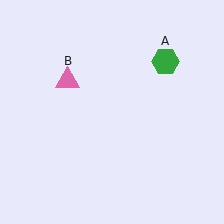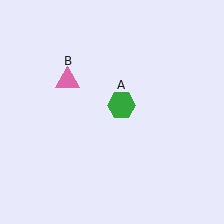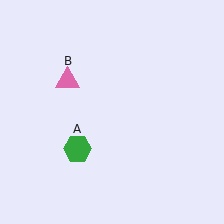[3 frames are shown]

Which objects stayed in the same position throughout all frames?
Pink triangle (object B) remained stationary.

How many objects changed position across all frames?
1 object changed position: green hexagon (object A).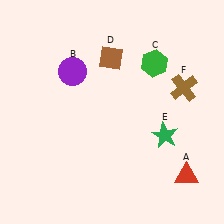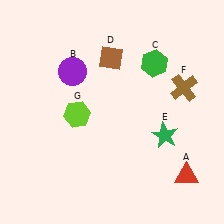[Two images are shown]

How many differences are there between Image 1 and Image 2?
There is 1 difference between the two images.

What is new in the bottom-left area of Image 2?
A lime hexagon (G) was added in the bottom-left area of Image 2.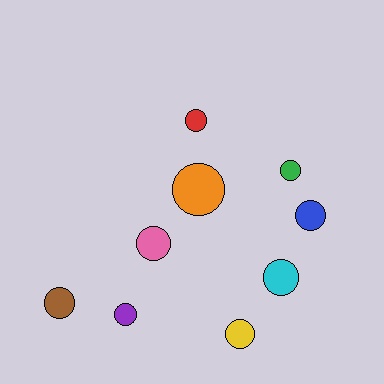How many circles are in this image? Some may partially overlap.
There are 9 circles.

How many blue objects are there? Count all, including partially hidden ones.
There is 1 blue object.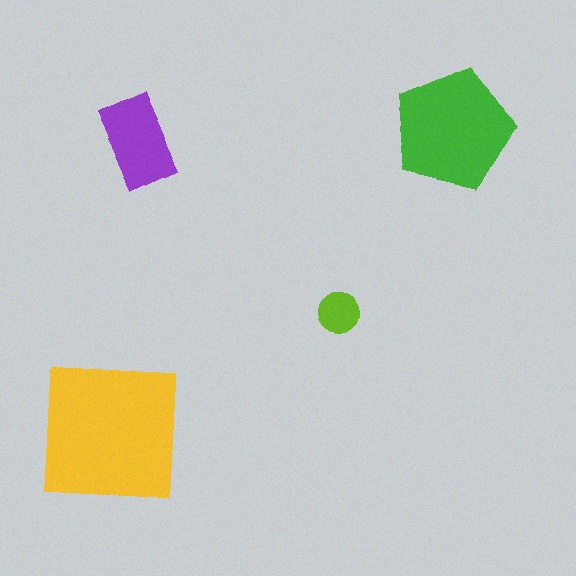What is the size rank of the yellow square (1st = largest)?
1st.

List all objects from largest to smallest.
The yellow square, the green pentagon, the purple rectangle, the lime circle.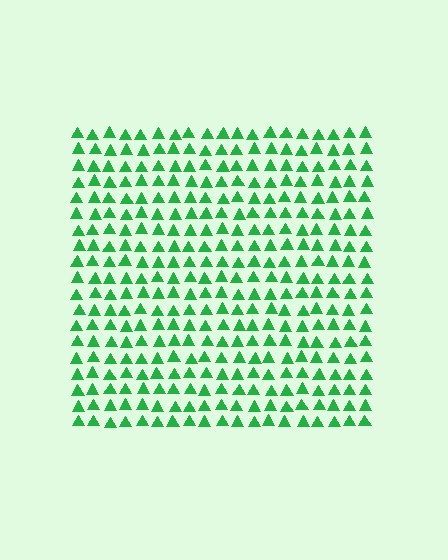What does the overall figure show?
The overall figure shows a square.